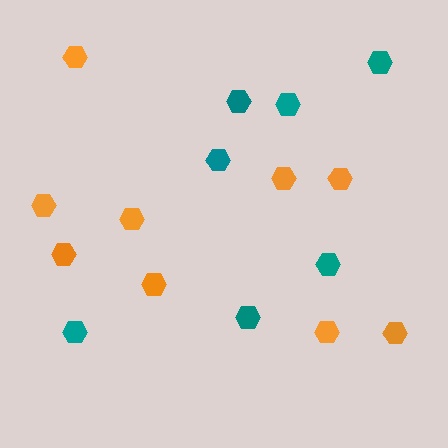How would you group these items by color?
There are 2 groups: one group of teal hexagons (7) and one group of orange hexagons (9).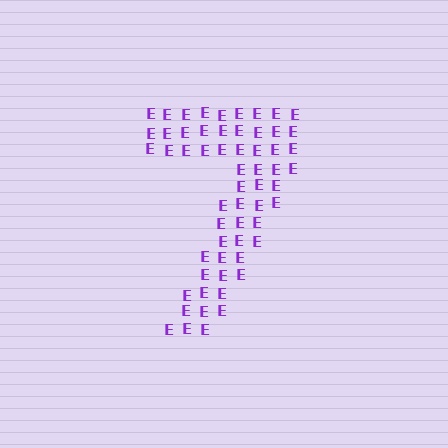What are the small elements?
The small elements are letter E's.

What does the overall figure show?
The overall figure shows the digit 7.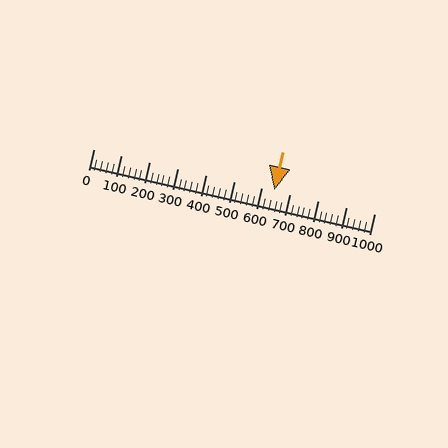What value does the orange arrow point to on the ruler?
The orange arrow points to approximately 644.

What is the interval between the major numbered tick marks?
The major tick marks are spaced 100 units apart.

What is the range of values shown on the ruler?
The ruler shows values from 0 to 1000.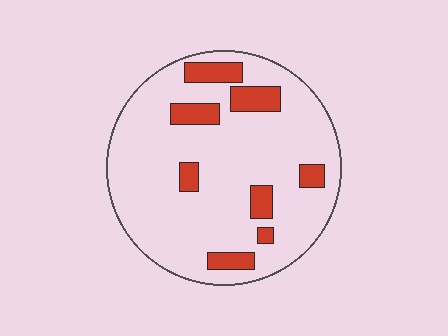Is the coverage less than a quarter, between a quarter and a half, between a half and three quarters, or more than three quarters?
Less than a quarter.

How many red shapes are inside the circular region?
8.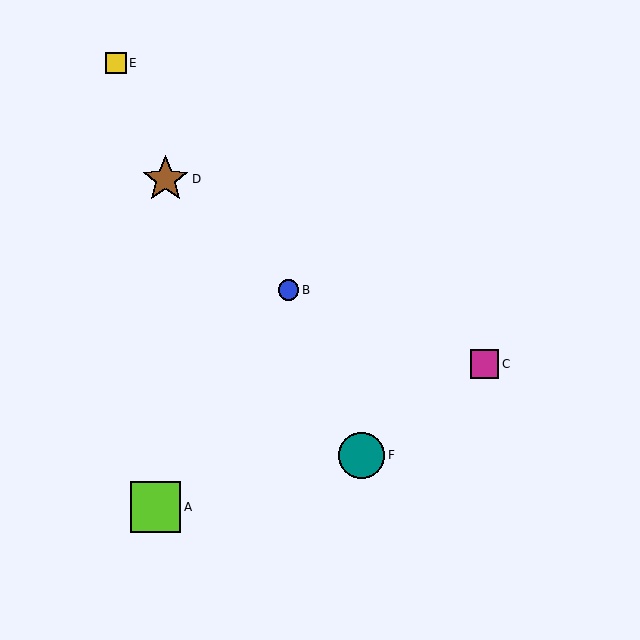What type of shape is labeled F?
Shape F is a teal circle.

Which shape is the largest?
The lime square (labeled A) is the largest.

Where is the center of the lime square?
The center of the lime square is at (156, 507).